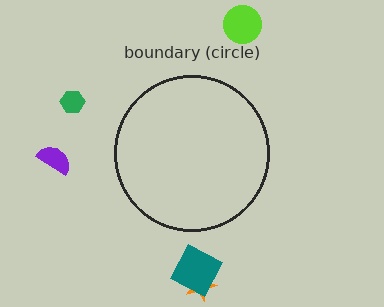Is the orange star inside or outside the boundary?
Outside.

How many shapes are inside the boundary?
0 inside, 5 outside.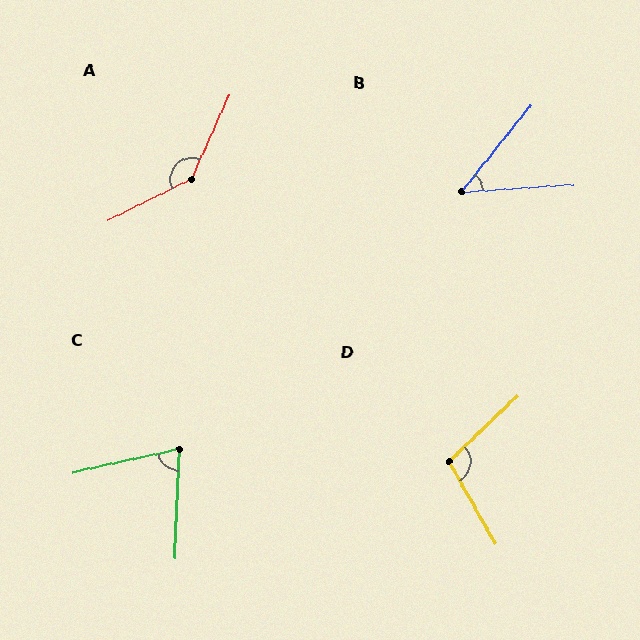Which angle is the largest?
A, at approximately 141 degrees.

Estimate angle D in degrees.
Approximately 104 degrees.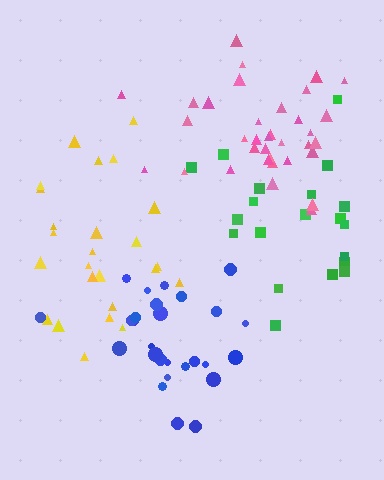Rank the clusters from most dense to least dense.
blue, pink, green, yellow.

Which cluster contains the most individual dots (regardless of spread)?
Pink (35).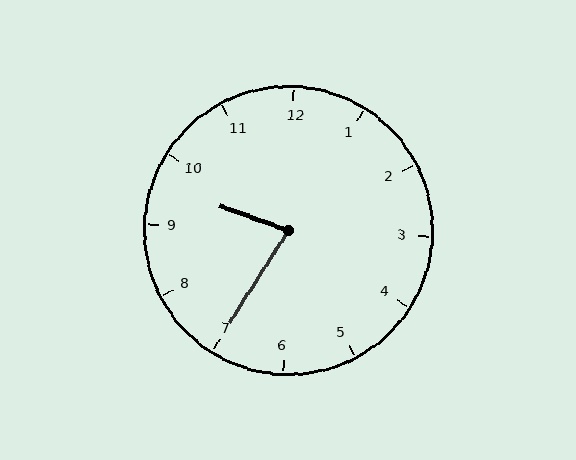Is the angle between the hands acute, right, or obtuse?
It is acute.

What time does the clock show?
9:35.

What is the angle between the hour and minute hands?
Approximately 78 degrees.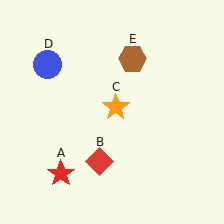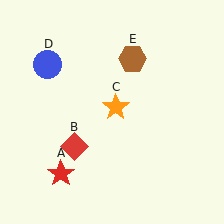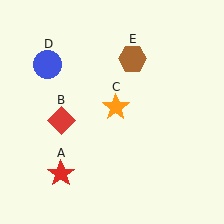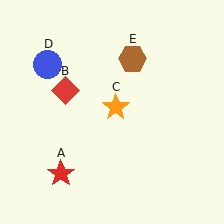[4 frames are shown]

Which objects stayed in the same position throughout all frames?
Red star (object A) and orange star (object C) and blue circle (object D) and brown hexagon (object E) remained stationary.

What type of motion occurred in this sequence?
The red diamond (object B) rotated clockwise around the center of the scene.